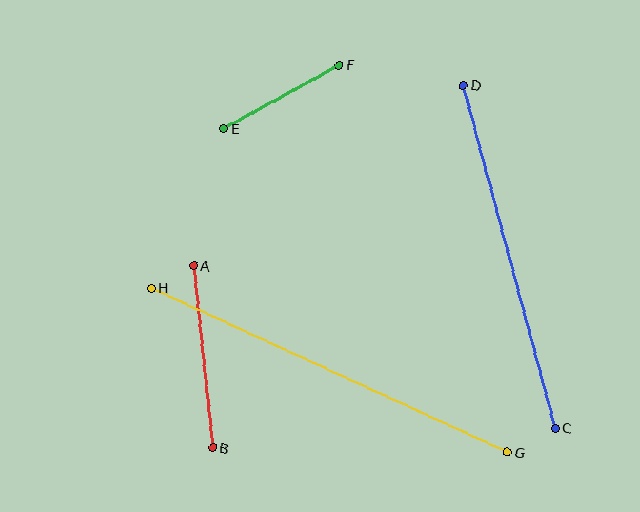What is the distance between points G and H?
The distance is approximately 392 pixels.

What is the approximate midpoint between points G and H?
The midpoint is at approximately (329, 370) pixels.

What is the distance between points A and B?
The distance is approximately 183 pixels.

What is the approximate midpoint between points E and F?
The midpoint is at approximately (282, 97) pixels.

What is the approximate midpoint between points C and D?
The midpoint is at approximately (509, 257) pixels.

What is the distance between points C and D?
The distance is approximately 355 pixels.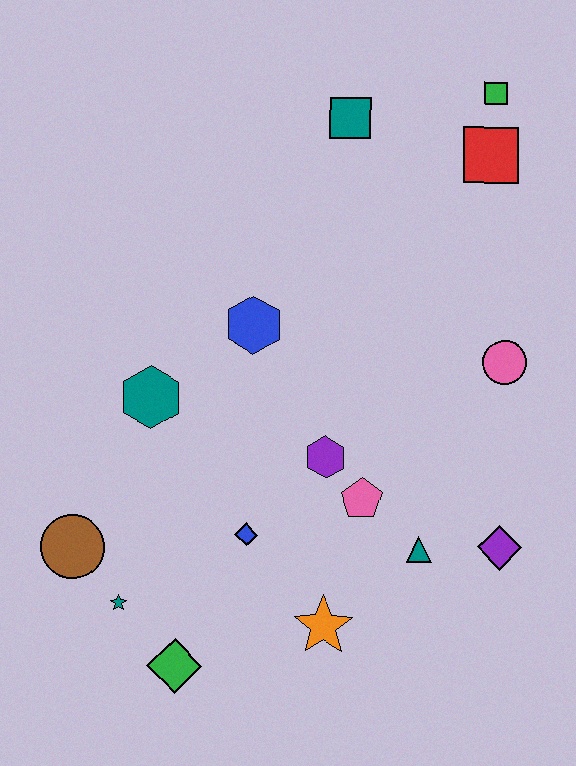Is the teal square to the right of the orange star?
Yes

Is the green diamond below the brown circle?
Yes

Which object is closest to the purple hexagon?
The pink pentagon is closest to the purple hexagon.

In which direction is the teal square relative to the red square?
The teal square is to the left of the red square.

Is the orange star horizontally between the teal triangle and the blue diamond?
Yes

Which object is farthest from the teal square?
The green diamond is farthest from the teal square.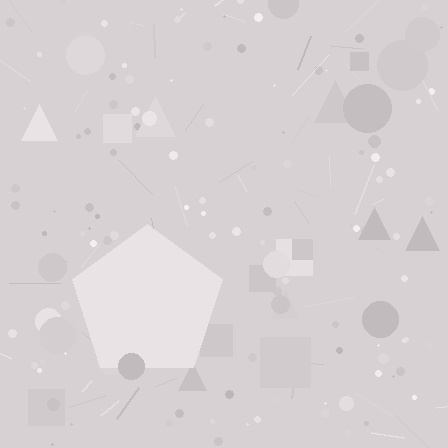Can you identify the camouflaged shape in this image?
The camouflaged shape is a pentagon.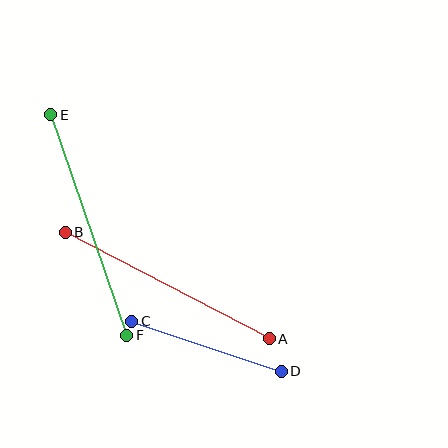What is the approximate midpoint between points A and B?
The midpoint is at approximately (167, 285) pixels.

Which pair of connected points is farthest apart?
Points E and F are farthest apart.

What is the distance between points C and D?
The distance is approximately 158 pixels.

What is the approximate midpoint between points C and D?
The midpoint is at approximately (207, 346) pixels.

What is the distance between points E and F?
The distance is approximately 233 pixels.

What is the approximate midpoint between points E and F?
The midpoint is at approximately (89, 225) pixels.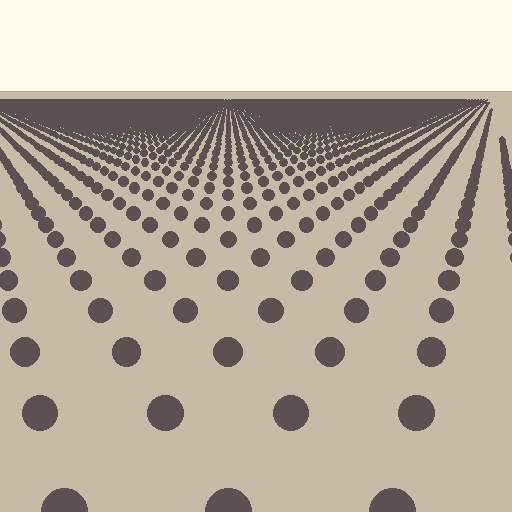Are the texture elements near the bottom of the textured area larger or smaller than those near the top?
Larger. Near the bottom, elements are closer to the viewer and appear at a bigger on-screen size.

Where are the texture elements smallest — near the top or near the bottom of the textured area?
Near the top.